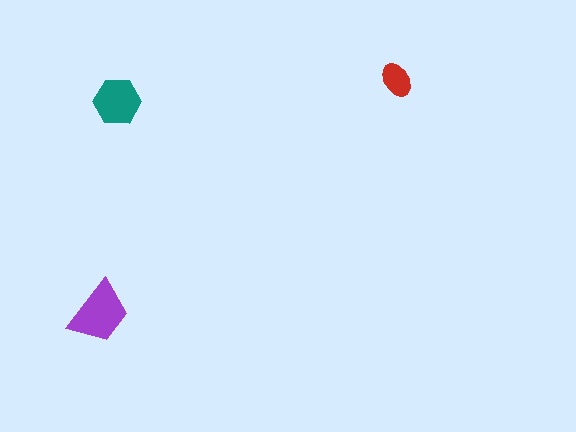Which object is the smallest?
The red ellipse.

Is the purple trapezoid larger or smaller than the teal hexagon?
Larger.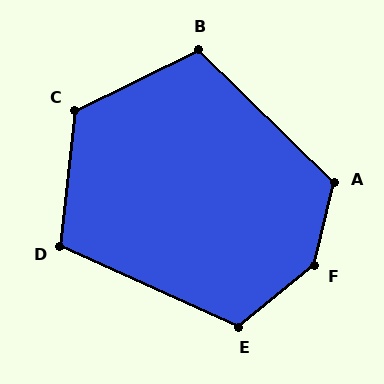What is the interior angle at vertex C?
Approximately 122 degrees (obtuse).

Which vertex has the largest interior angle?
F, at approximately 142 degrees.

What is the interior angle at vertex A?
Approximately 121 degrees (obtuse).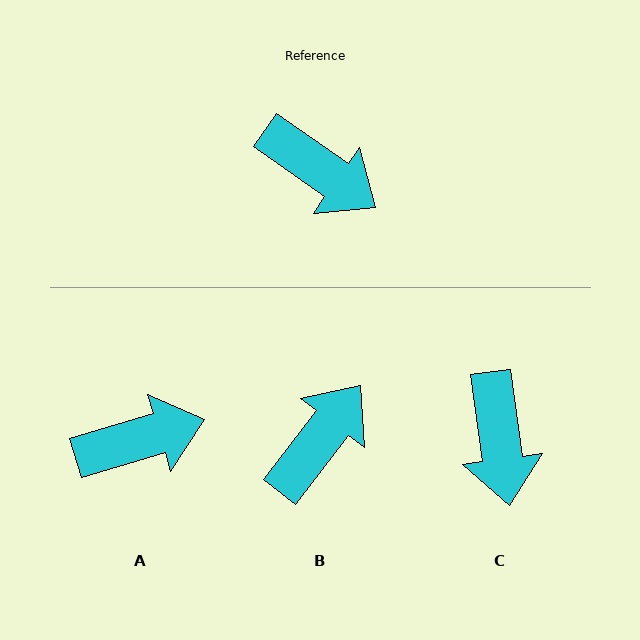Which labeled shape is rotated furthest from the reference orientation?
B, about 87 degrees away.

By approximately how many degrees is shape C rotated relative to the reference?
Approximately 47 degrees clockwise.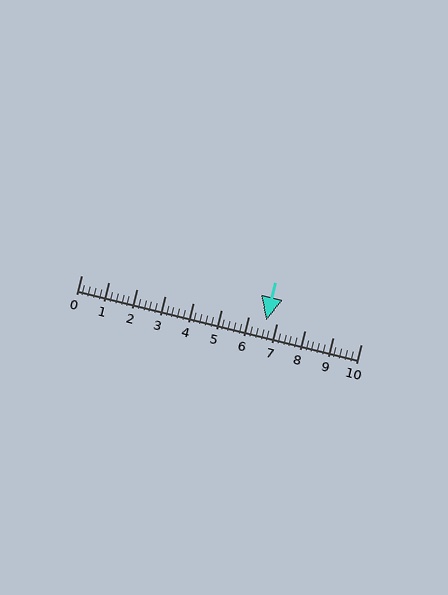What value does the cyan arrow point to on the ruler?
The cyan arrow points to approximately 6.6.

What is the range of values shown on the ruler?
The ruler shows values from 0 to 10.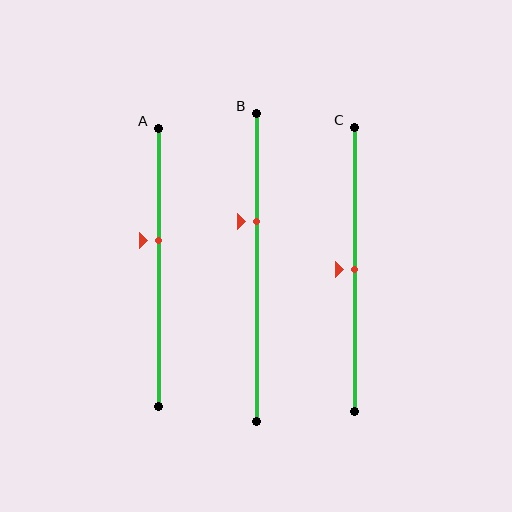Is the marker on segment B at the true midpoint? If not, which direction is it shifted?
No, the marker on segment B is shifted upward by about 15% of the segment length.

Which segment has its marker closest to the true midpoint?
Segment C has its marker closest to the true midpoint.